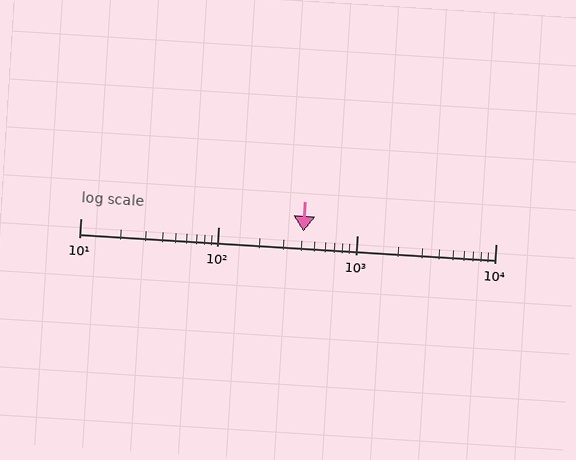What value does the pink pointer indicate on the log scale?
The pointer indicates approximately 410.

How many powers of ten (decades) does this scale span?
The scale spans 3 decades, from 10 to 10000.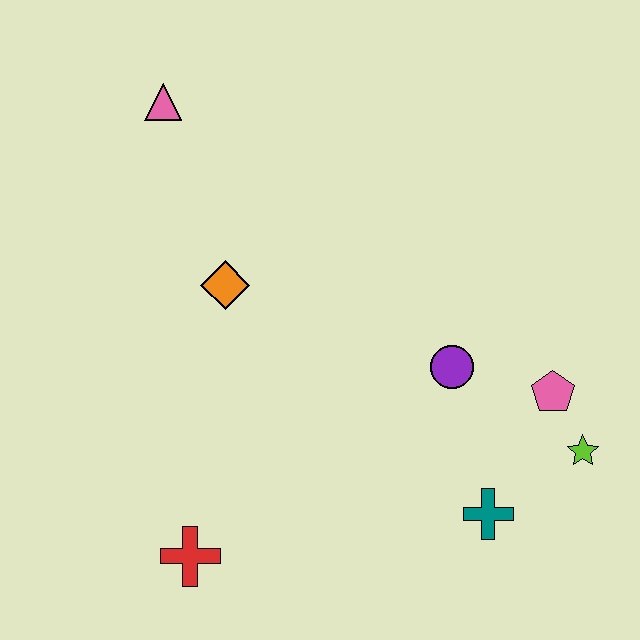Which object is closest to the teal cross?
The lime star is closest to the teal cross.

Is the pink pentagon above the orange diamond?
No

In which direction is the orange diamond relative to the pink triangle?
The orange diamond is below the pink triangle.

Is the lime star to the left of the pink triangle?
No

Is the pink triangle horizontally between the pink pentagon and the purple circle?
No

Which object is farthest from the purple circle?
The pink triangle is farthest from the purple circle.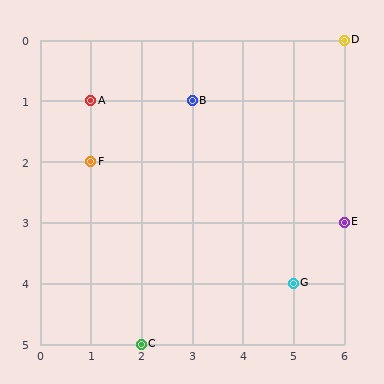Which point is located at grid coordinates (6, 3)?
Point E is at (6, 3).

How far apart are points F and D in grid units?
Points F and D are 5 columns and 2 rows apart (about 5.4 grid units diagonally).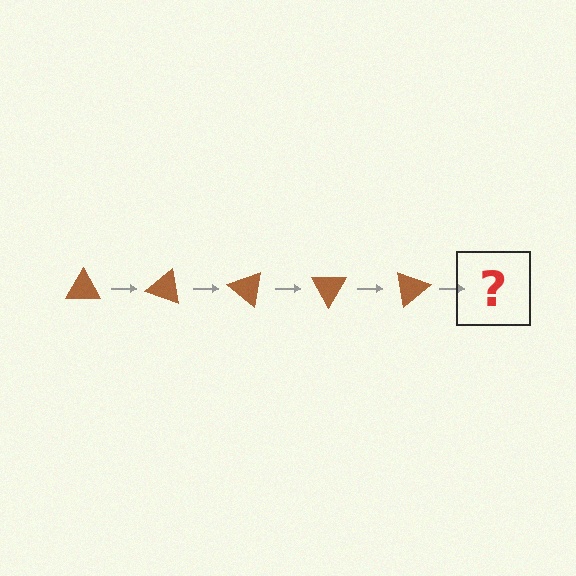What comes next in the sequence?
The next element should be a brown triangle rotated 100 degrees.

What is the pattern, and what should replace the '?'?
The pattern is that the triangle rotates 20 degrees each step. The '?' should be a brown triangle rotated 100 degrees.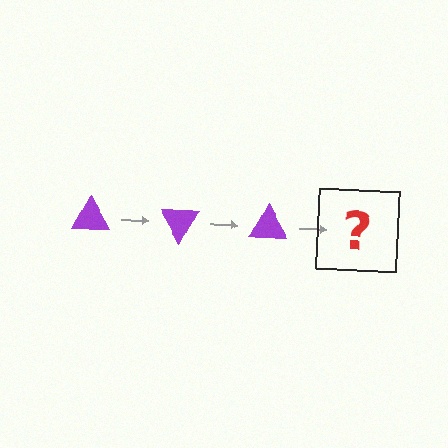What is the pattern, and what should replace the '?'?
The pattern is that the triangle rotates 60 degrees each step. The '?' should be a purple triangle rotated 180 degrees.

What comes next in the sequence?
The next element should be a purple triangle rotated 180 degrees.